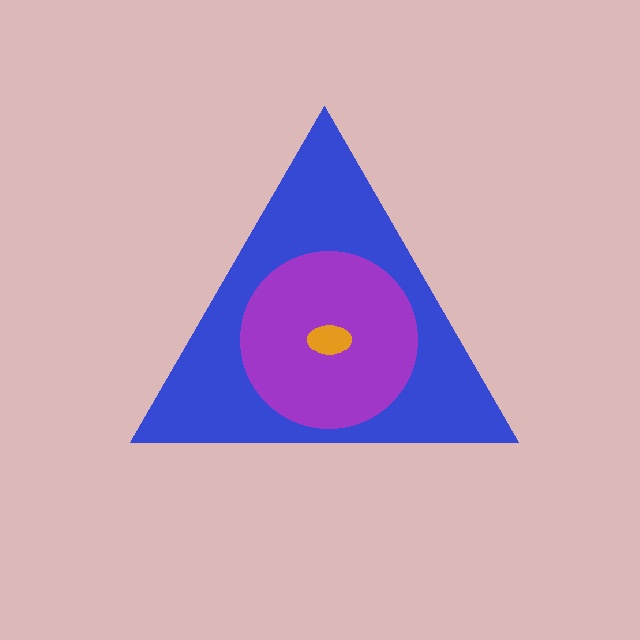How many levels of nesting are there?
3.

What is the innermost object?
The orange ellipse.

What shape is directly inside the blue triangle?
The purple circle.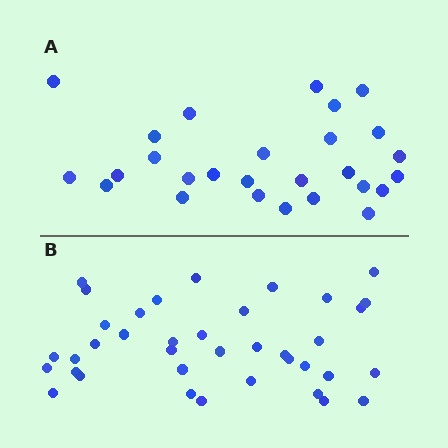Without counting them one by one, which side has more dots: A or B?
Region B (the bottom region) has more dots.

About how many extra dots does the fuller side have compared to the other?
Region B has roughly 12 or so more dots than region A.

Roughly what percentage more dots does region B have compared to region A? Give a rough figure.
About 40% more.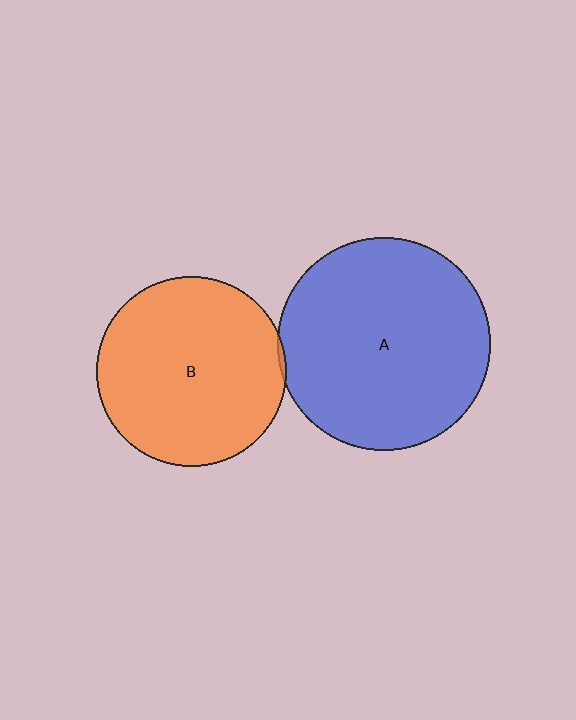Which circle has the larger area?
Circle A (blue).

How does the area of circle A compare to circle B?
Approximately 1.3 times.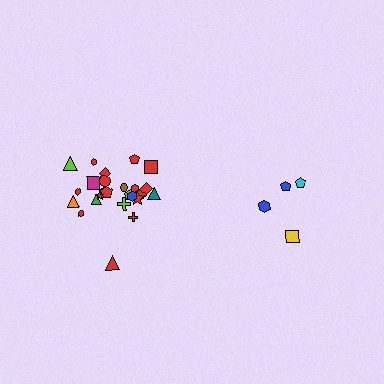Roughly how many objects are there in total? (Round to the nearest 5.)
Roughly 30 objects in total.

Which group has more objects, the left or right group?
The left group.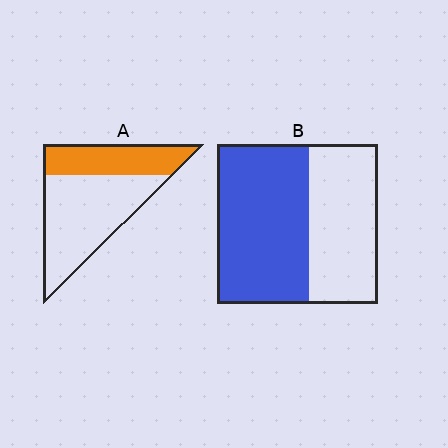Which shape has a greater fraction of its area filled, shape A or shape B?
Shape B.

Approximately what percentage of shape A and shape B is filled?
A is approximately 35% and B is approximately 55%.